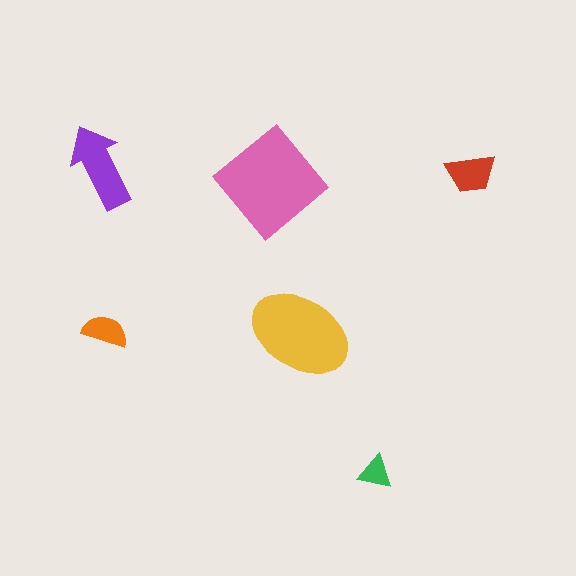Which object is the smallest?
The green triangle.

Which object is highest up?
The purple arrow is topmost.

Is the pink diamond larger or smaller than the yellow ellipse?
Larger.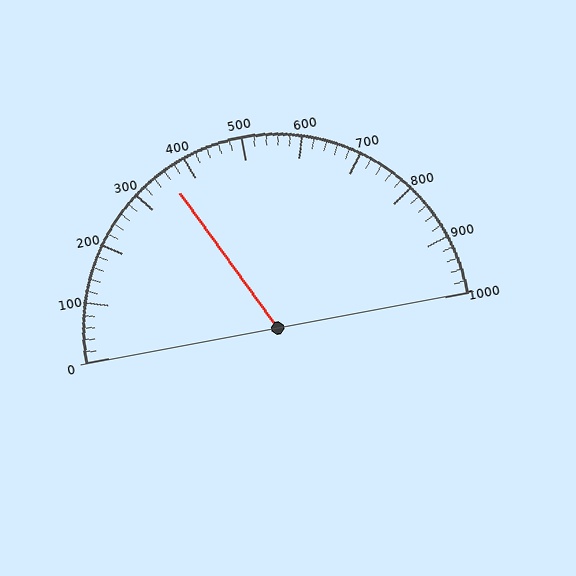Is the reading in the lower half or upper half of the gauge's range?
The reading is in the lower half of the range (0 to 1000).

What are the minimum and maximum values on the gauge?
The gauge ranges from 0 to 1000.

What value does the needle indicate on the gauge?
The needle indicates approximately 360.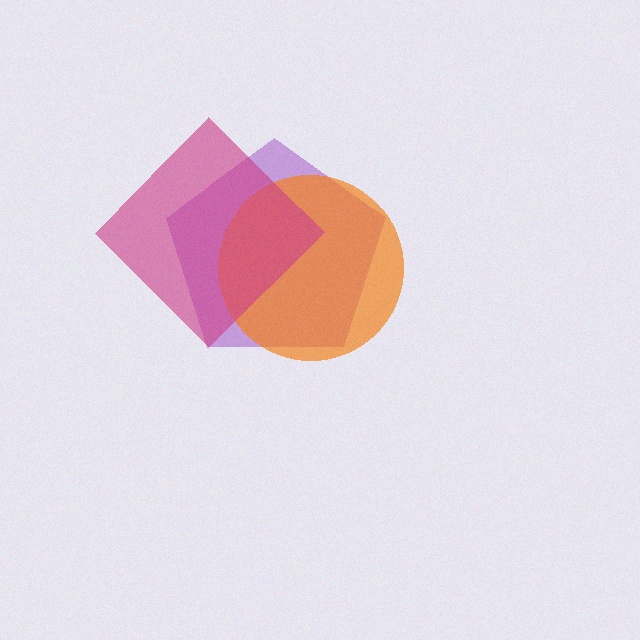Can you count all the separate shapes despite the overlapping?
Yes, there are 3 separate shapes.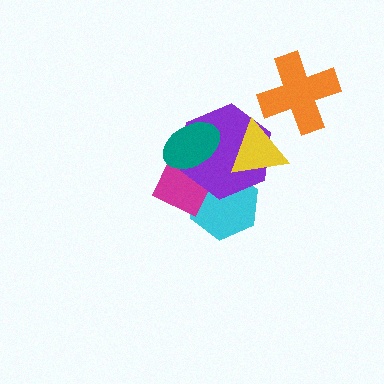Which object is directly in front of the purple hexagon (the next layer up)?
The teal ellipse is directly in front of the purple hexagon.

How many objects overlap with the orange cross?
0 objects overlap with the orange cross.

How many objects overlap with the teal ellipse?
2 objects overlap with the teal ellipse.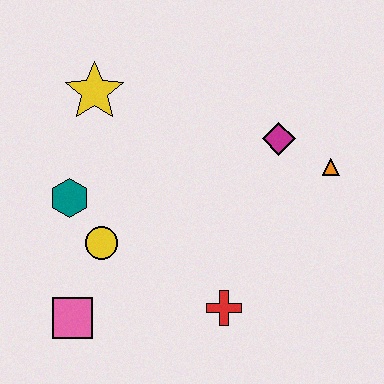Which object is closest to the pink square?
The yellow circle is closest to the pink square.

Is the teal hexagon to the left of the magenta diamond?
Yes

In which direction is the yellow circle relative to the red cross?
The yellow circle is to the left of the red cross.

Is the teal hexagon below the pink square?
No